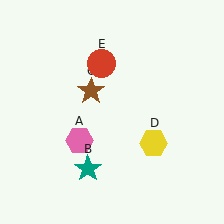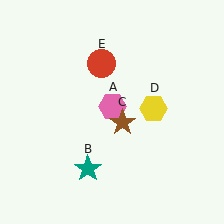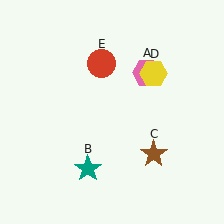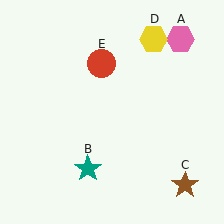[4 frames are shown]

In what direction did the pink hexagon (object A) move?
The pink hexagon (object A) moved up and to the right.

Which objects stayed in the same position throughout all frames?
Teal star (object B) and red circle (object E) remained stationary.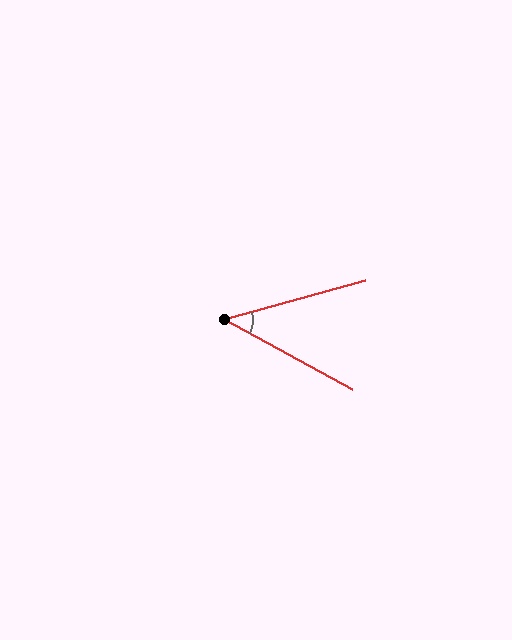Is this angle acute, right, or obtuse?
It is acute.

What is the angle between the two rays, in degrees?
Approximately 44 degrees.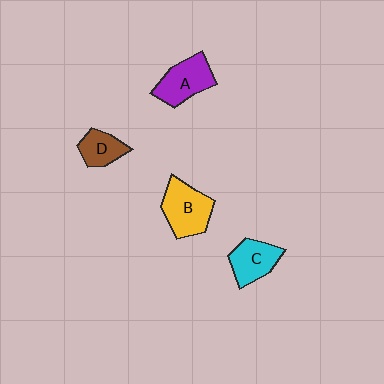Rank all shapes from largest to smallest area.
From largest to smallest: B (yellow), A (purple), C (cyan), D (brown).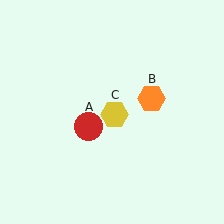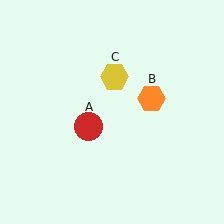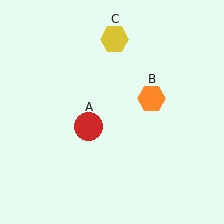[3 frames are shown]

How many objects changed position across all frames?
1 object changed position: yellow hexagon (object C).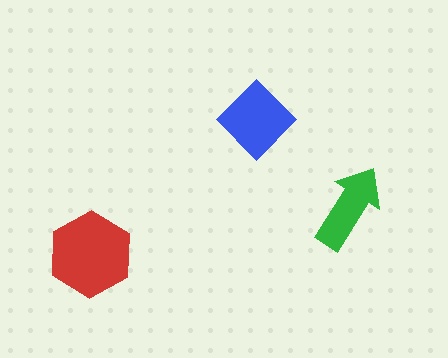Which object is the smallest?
The green arrow.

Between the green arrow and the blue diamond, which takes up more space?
The blue diamond.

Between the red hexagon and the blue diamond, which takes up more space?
The red hexagon.